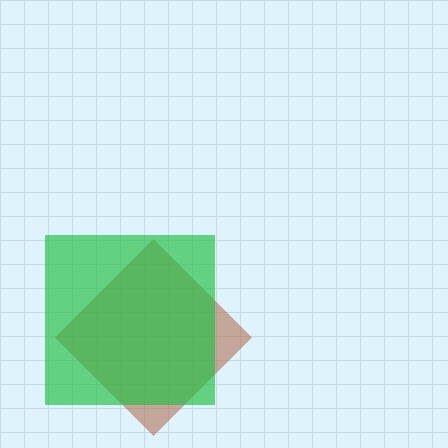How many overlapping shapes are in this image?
There are 2 overlapping shapes in the image.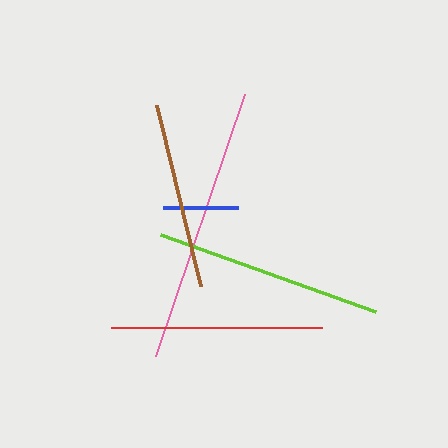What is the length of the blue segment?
The blue segment is approximately 75 pixels long.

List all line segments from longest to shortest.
From longest to shortest: pink, lime, red, brown, blue.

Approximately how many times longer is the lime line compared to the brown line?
The lime line is approximately 1.2 times the length of the brown line.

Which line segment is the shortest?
The blue line is the shortest at approximately 75 pixels.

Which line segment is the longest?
The pink line is the longest at approximately 277 pixels.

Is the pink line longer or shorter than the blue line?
The pink line is longer than the blue line.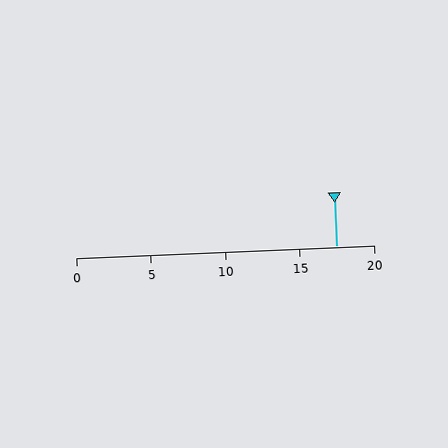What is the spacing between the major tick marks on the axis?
The major ticks are spaced 5 apart.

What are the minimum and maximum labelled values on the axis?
The axis runs from 0 to 20.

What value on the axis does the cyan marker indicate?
The marker indicates approximately 17.5.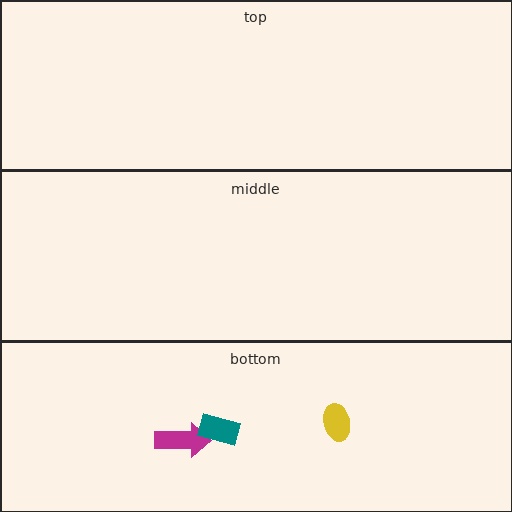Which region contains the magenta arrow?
The bottom region.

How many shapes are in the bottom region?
3.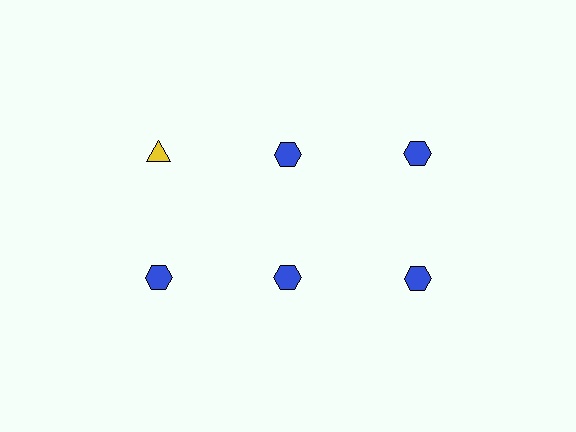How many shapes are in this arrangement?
There are 6 shapes arranged in a grid pattern.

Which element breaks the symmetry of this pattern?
The yellow triangle in the top row, leftmost column breaks the symmetry. All other shapes are blue hexagons.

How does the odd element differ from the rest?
It differs in both color (yellow instead of blue) and shape (triangle instead of hexagon).